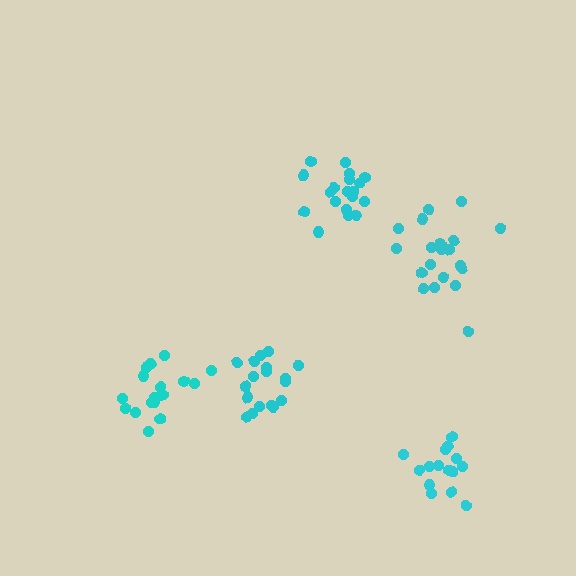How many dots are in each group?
Group 1: 20 dots, Group 2: 19 dots, Group 3: 19 dots, Group 4: 19 dots, Group 5: 15 dots (92 total).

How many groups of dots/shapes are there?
There are 5 groups.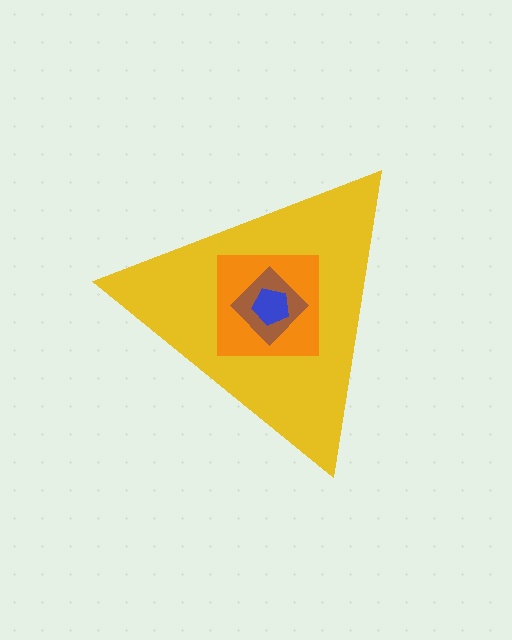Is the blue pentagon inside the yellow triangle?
Yes.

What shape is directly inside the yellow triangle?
The orange square.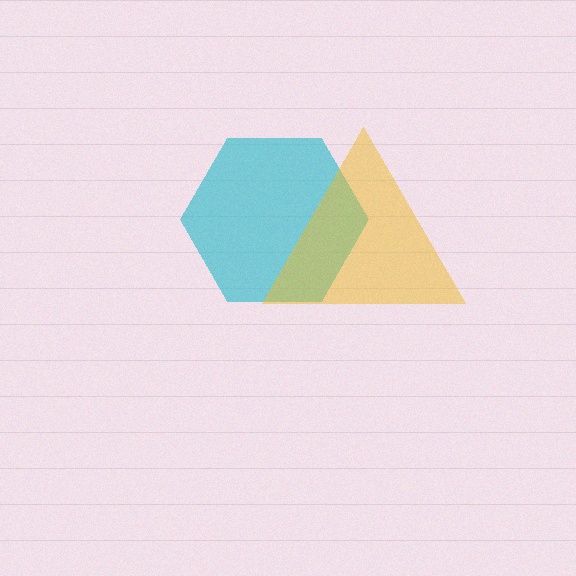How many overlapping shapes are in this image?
There are 2 overlapping shapes in the image.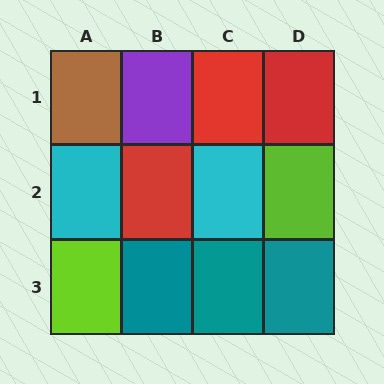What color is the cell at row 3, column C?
Teal.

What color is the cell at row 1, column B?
Purple.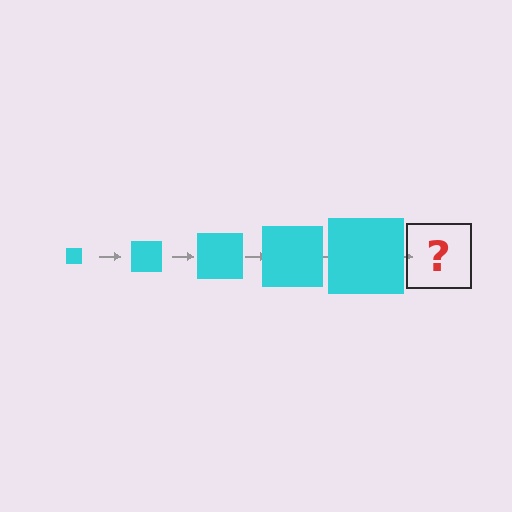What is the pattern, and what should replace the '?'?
The pattern is that the square gets progressively larger each step. The '?' should be a cyan square, larger than the previous one.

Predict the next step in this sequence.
The next step is a cyan square, larger than the previous one.